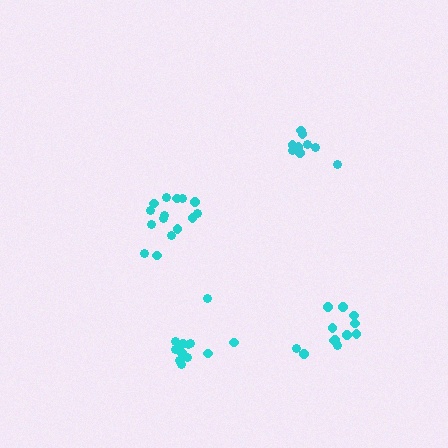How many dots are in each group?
Group 1: 15 dots, Group 2: 13 dots, Group 3: 9 dots, Group 4: 12 dots (49 total).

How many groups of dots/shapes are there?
There are 4 groups.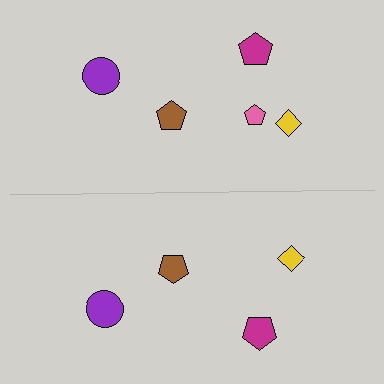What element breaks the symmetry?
A pink pentagon is missing from the bottom side.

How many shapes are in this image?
There are 9 shapes in this image.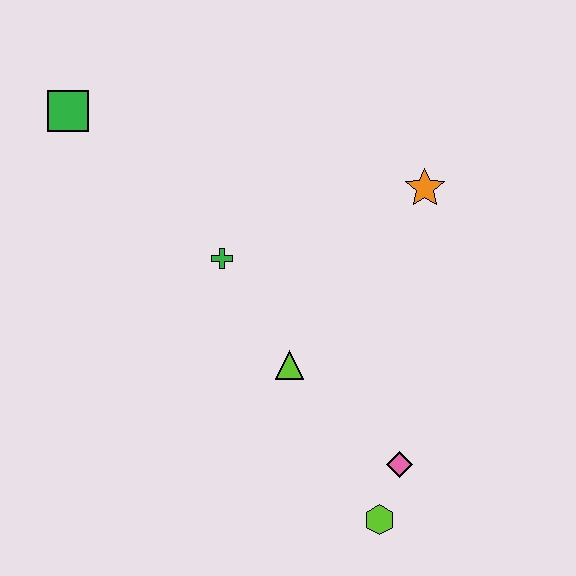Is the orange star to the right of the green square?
Yes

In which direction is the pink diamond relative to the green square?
The pink diamond is below the green square.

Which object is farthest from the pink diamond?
The green square is farthest from the pink diamond.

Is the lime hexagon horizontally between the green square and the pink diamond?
Yes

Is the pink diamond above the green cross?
No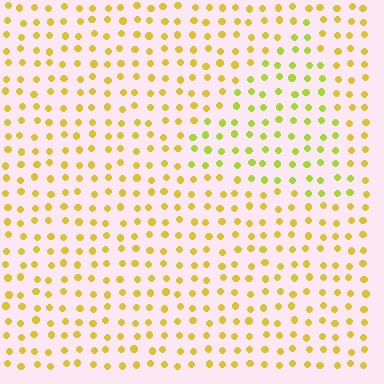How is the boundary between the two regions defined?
The boundary is defined purely by a slight shift in hue (about 28 degrees). Spacing, size, and orientation are identical on both sides.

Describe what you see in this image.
The image is filled with small yellow elements in a uniform arrangement. A triangle-shaped region is visible where the elements are tinted to a slightly different hue, forming a subtle color boundary.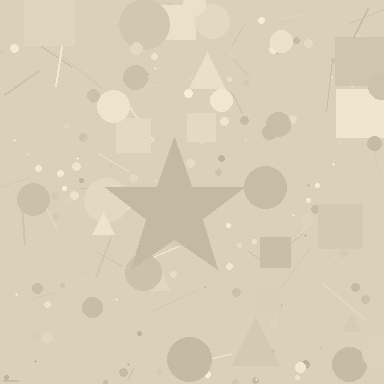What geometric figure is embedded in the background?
A star is embedded in the background.